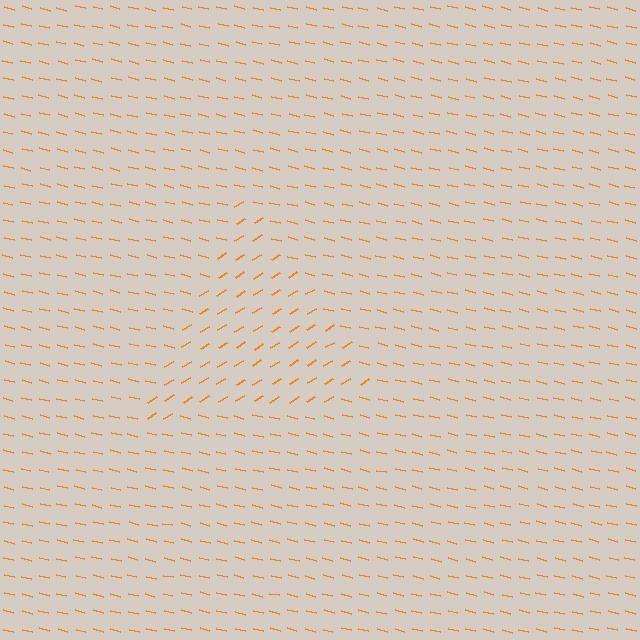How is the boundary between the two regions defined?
The boundary is defined purely by a change in line orientation (approximately 45 degrees difference). All lines are the same color and thickness.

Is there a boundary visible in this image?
Yes, there is a texture boundary formed by a change in line orientation.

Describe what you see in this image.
The image is filled with small orange line segments. A triangle region in the image has lines oriented differently from the surrounding lines, creating a visible texture boundary.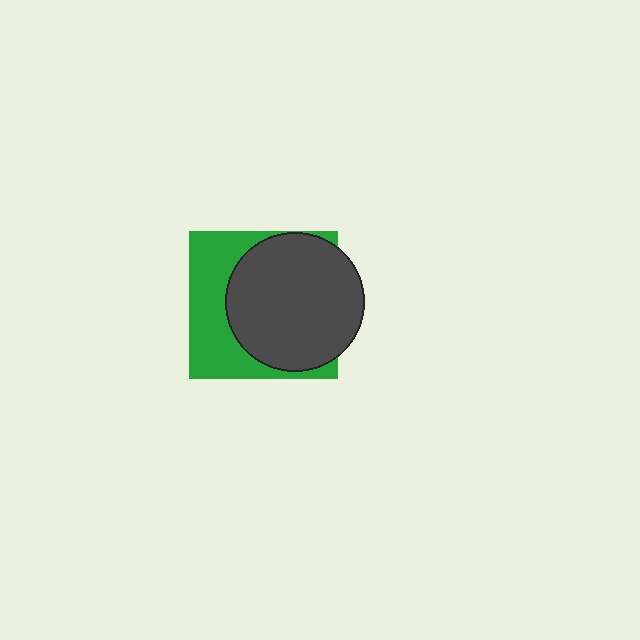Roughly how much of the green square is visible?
A small part of it is visible (roughly 40%).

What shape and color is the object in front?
The object in front is a dark gray circle.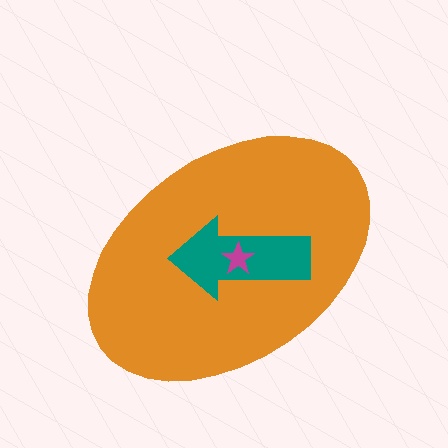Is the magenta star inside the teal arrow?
Yes.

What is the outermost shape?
The orange ellipse.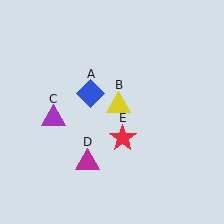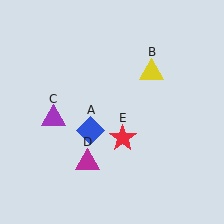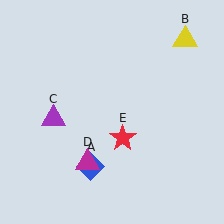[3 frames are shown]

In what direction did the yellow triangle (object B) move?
The yellow triangle (object B) moved up and to the right.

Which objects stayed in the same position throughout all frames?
Purple triangle (object C) and magenta triangle (object D) and red star (object E) remained stationary.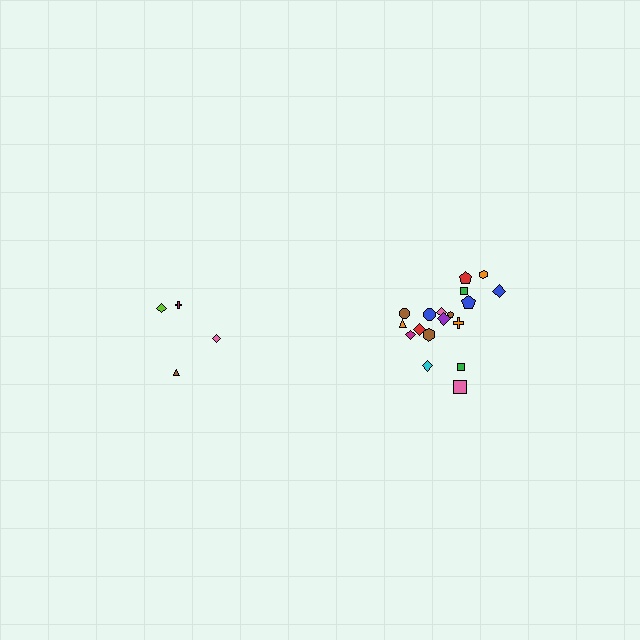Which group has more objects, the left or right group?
The right group.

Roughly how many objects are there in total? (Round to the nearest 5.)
Roughly 20 objects in total.